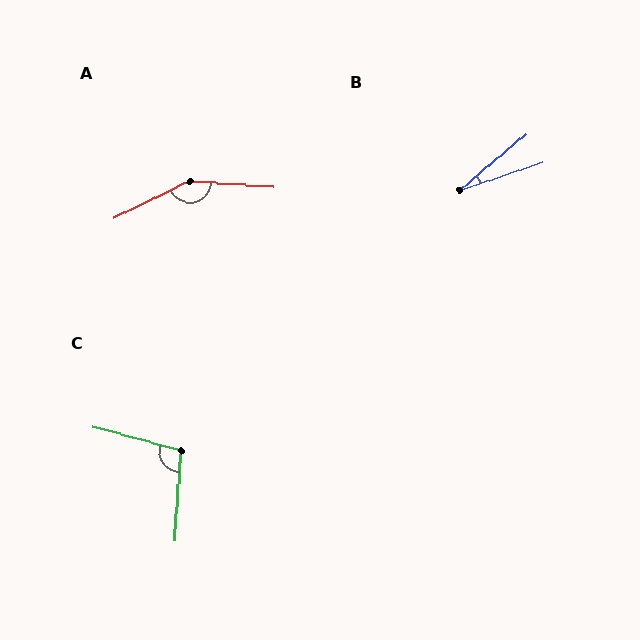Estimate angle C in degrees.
Approximately 102 degrees.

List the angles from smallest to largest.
B (22°), C (102°), A (150°).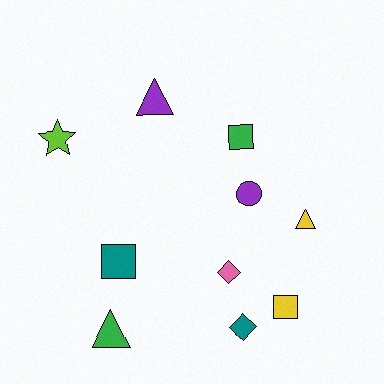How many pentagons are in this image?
There are no pentagons.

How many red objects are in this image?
There are no red objects.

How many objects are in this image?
There are 10 objects.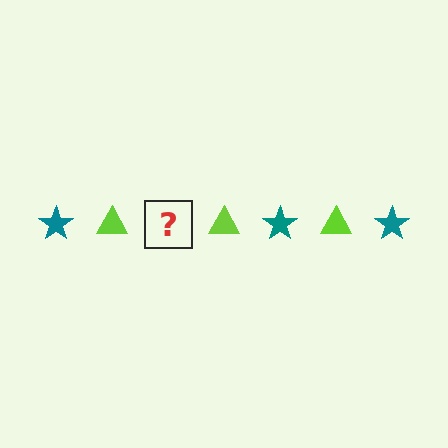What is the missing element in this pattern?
The missing element is a teal star.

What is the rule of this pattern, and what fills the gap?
The rule is that the pattern alternates between teal star and lime triangle. The gap should be filled with a teal star.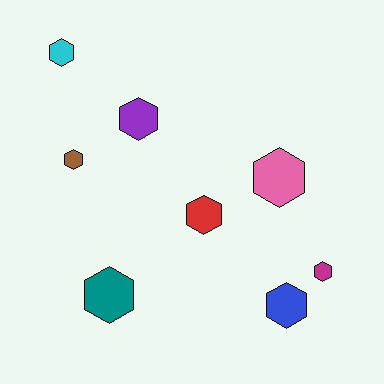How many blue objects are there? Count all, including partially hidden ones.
There is 1 blue object.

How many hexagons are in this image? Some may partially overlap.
There are 8 hexagons.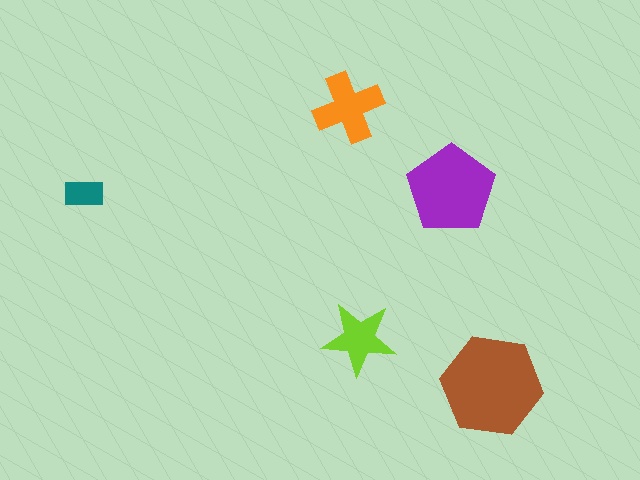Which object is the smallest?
The teal rectangle.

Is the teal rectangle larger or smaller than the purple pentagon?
Smaller.